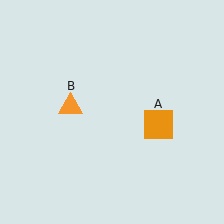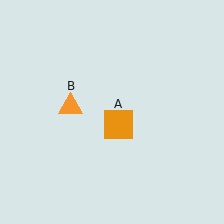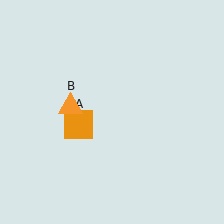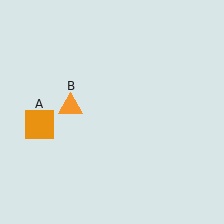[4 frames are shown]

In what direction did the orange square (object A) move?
The orange square (object A) moved left.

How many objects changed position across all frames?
1 object changed position: orange square (object A).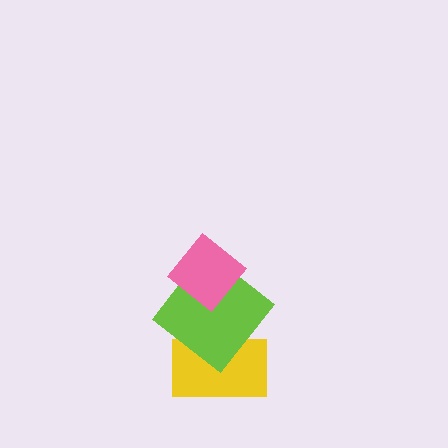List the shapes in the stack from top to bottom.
From top to bottom: the pink diamond, the lime diamond, the yellow rectangle.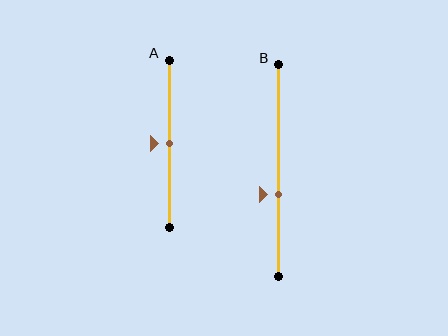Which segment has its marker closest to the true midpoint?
Segment A has its marker closest to the true midpoint.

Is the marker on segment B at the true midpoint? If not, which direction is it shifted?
No, the marker on segment B is shifted downward by about 12% of the segment length.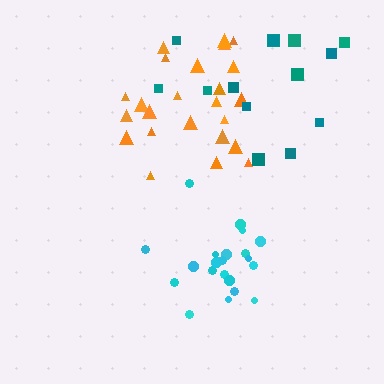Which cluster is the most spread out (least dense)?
Teal.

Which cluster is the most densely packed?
Cyan.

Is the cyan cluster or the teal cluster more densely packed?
Cyan.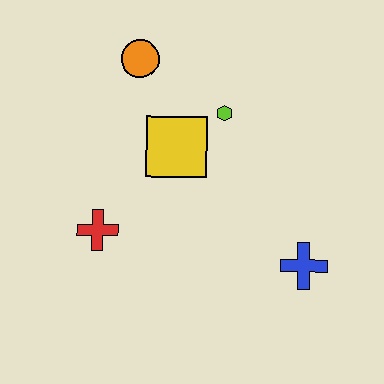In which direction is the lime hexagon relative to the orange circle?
The lime hexagon is to the right of the orange circle.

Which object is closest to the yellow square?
The lime hexagon is closest to the yellow square.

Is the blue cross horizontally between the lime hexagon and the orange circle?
No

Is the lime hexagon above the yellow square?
Yes